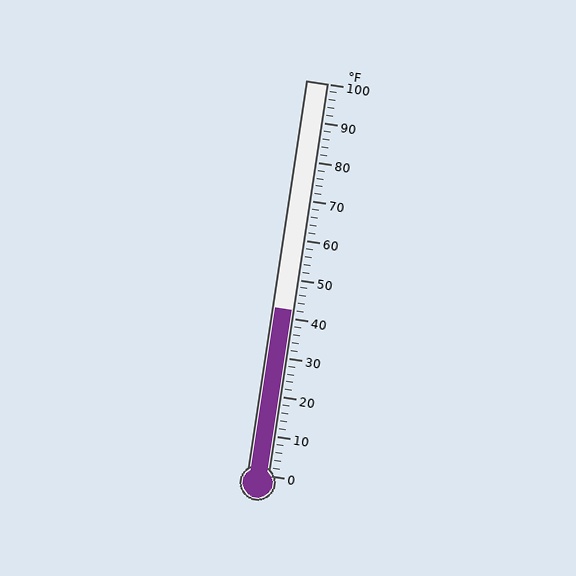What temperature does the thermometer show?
The thermometer shows approximately 42°F.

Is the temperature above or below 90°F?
The temperature is below 90°F.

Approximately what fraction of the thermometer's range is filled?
The thermometer is filled to approximately 40% of its range.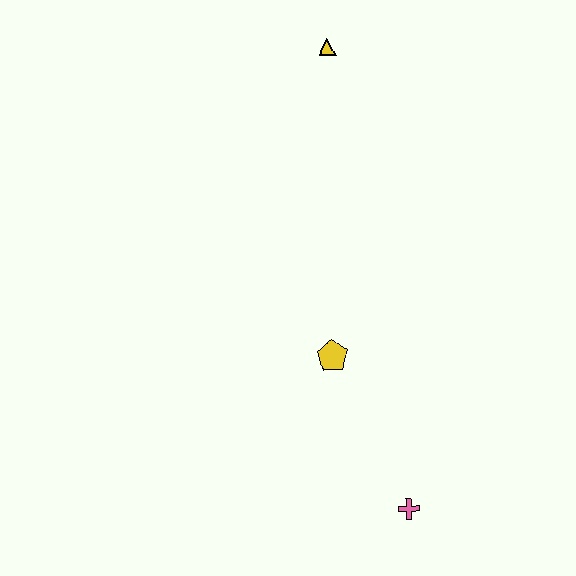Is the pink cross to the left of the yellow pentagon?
No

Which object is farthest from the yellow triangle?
The pink cross is farthest from the yellow triangle.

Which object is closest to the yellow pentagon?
The pink cross is closest to the yellow pentagon.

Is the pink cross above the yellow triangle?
No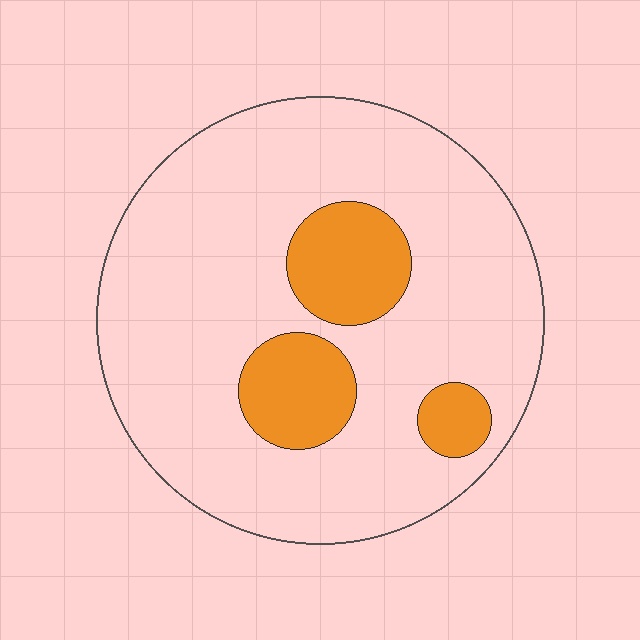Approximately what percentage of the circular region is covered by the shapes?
Approximately 20%.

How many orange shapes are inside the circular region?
3.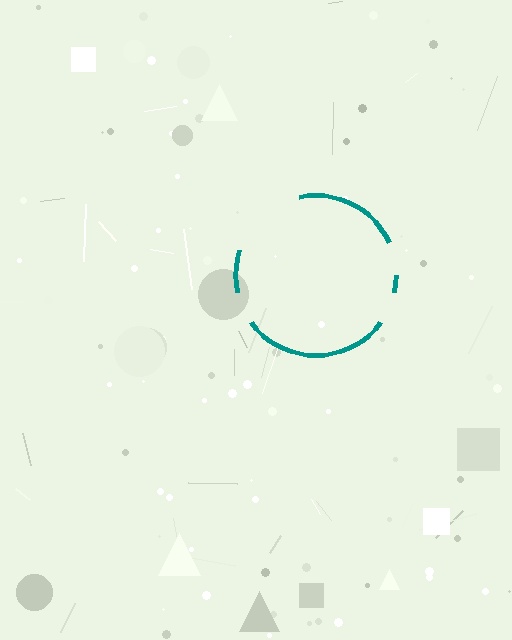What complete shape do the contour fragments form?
The contour fragments form a circle.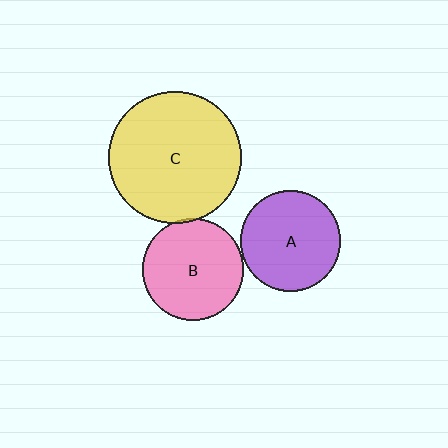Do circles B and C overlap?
Yes.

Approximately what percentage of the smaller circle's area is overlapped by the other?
Approximately 5%.